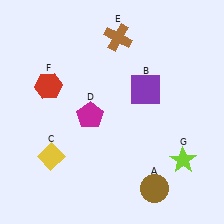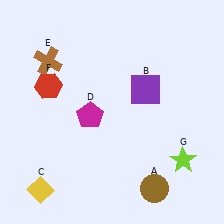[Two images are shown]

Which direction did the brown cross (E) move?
The brown cross (E) moved left.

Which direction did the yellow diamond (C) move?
The yellow diamond (C) moved down.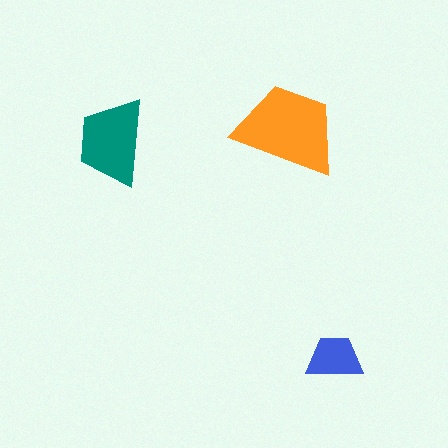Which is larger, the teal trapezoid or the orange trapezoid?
The orange one.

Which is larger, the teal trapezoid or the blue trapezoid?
The teal one.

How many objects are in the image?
There are 3 objects in the image.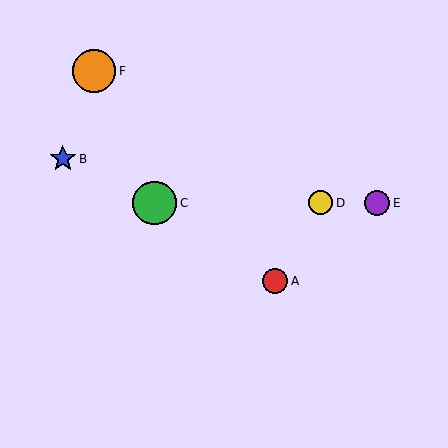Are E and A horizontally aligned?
No, E is at y≈203 and A is at y≈281.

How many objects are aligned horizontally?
3 objects (C, D, E) are aligned horizontally.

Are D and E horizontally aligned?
Yes, both are at y≈203.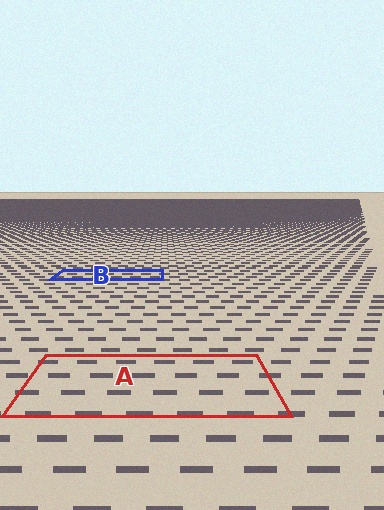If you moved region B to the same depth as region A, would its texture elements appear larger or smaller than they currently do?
They would appear larger. At a closer depth, the same texture elements are projected at a bigger on-screen size.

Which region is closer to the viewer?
Region A is closer. The texture elements there are larger and more spread out.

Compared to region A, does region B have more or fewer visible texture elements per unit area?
Region B has more texture elements per unit area — they are packed more densely because it is farther away.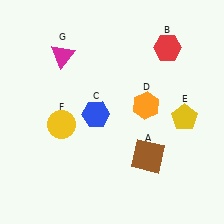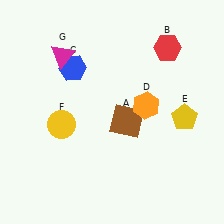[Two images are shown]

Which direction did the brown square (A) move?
The brown square (A) moved up.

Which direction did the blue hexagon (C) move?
The blue hexagon (C) moved up.